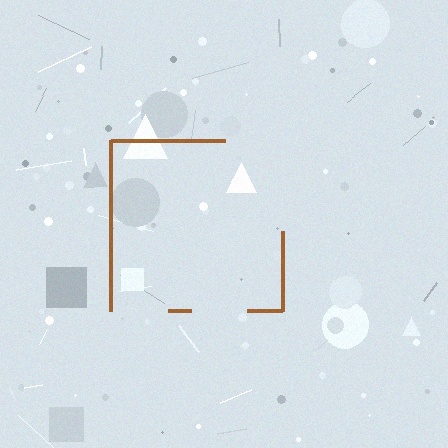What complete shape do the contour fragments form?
The contour fragments form a square.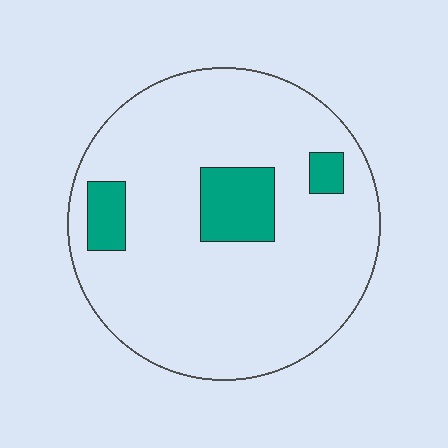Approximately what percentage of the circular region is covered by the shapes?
Approximately 15%.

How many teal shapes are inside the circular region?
3.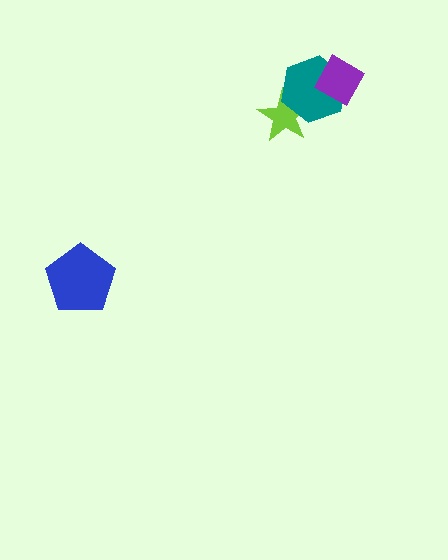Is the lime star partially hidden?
Yes, it is partially covered by another shape.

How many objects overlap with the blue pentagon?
0 objects overlap with the blue pentagon.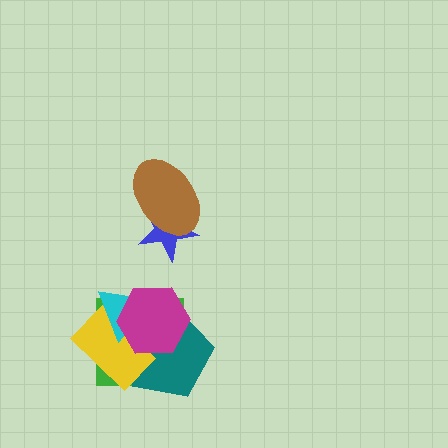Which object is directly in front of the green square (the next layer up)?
The teal pentagon is directly in front of the green square.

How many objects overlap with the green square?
4 objects overlap with the green square.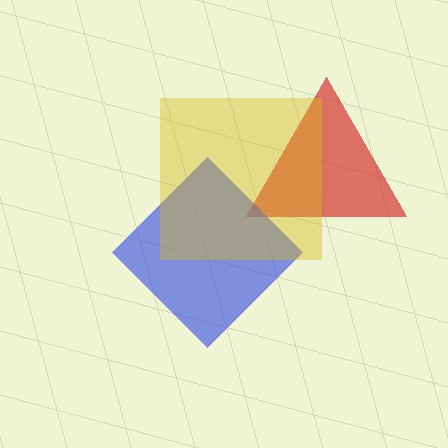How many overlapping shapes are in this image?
There are 3 overlapping shapes in the image.